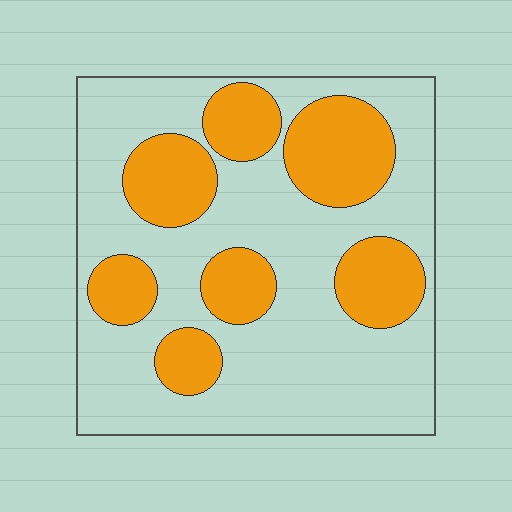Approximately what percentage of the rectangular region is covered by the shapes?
Approximately 30%.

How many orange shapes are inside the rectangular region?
7.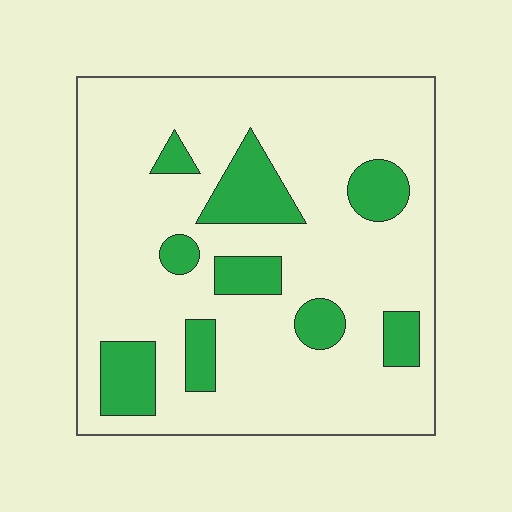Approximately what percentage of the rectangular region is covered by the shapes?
Approximately 20%.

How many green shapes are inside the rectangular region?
9.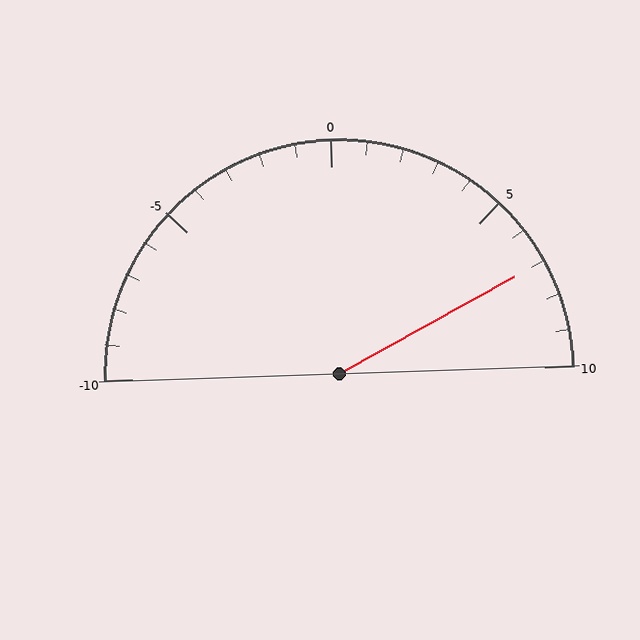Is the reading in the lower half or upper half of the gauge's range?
The reading is in the upper half of the range (-10 to 10).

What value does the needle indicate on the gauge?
The needle indicates approximately 7.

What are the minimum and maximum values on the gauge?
The gauge ranges from -10 to 10.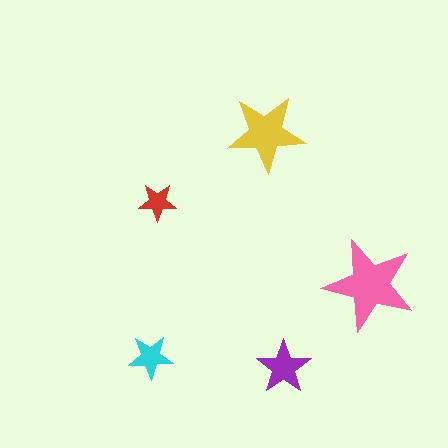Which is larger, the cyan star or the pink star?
The pink one.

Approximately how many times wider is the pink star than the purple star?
About 1.5 times wider.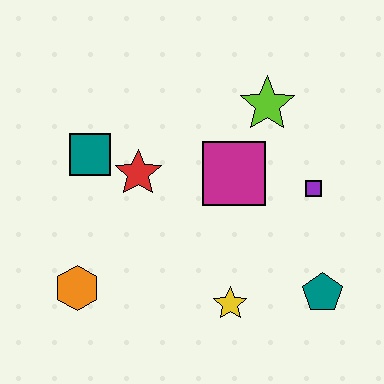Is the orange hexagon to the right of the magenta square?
No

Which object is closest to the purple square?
The magenta square is closest to the purple square.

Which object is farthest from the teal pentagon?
The teal square is farthest from the teal pentagon.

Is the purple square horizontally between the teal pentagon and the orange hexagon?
Yes